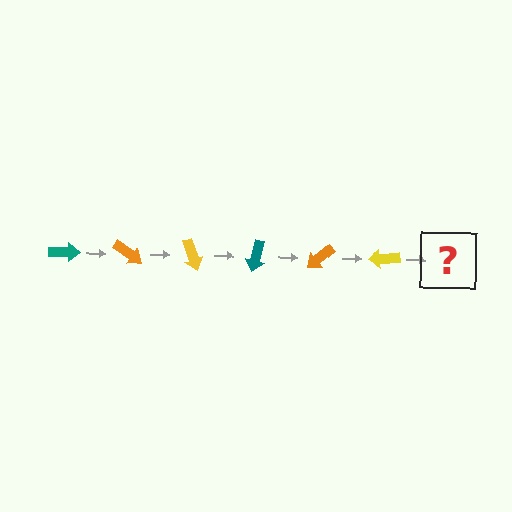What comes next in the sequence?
The next element should be a teal arrow, rotated 210 degrees from the start.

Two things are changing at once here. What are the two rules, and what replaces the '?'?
The two rules are that it rotates 35 degrees each step and the color cycles through teal, orange, and yellow. The '?' should be a teal arrow, rotated 210 degrees from the start.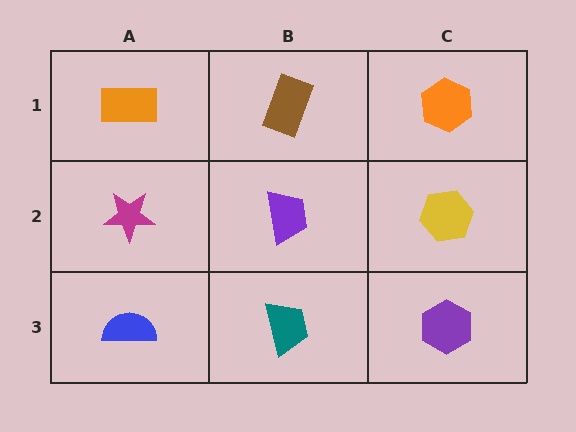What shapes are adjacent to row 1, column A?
A magenta star (row 2, column A), a brown rectangle (row 1, column B).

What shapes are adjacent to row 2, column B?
A brown rectangle (row 1, column B), a teal trapezoid (row 3, column B), a magenta star (row 2, column A), a yellow hexagon (row 2, column C).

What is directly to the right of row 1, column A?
A brown rectangle.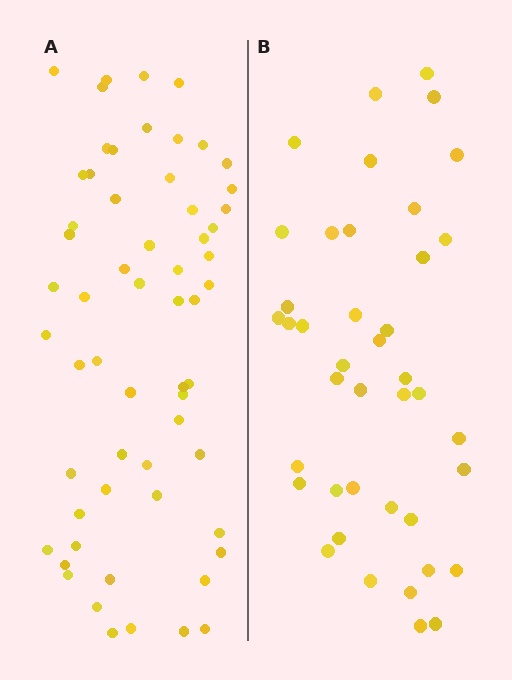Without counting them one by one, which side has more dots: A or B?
Region A (the left region) has more dots.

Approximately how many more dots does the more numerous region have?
Region A has approximately 20 more dots than region B.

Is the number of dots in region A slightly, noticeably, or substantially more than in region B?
Region A has substantially more. The ratio is roughly 1.5 to 1.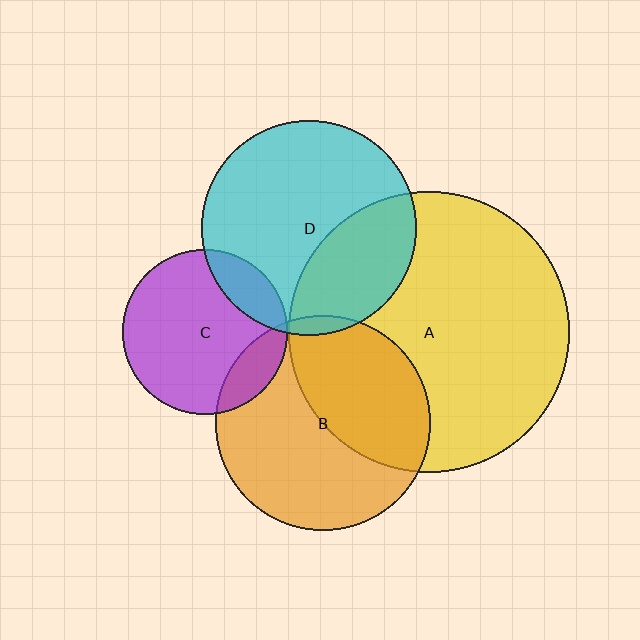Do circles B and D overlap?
Yes.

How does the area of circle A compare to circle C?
Approximately 2.9 times.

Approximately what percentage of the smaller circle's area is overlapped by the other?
Approximately 5%.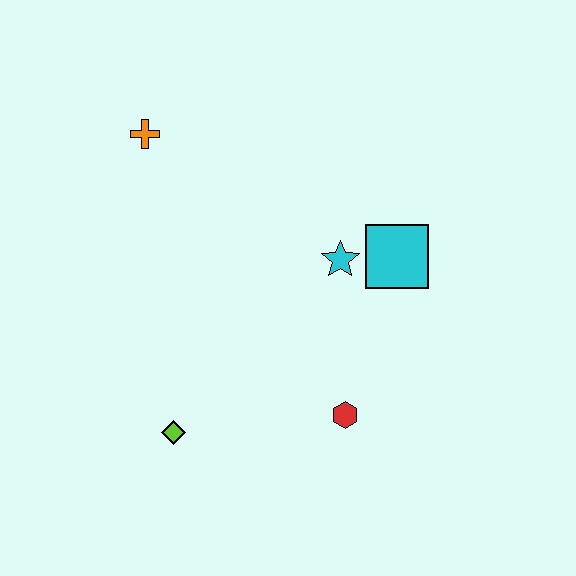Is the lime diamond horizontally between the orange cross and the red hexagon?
Yes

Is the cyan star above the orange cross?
No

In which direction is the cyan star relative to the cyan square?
The cyan star is to the left of the cyan square.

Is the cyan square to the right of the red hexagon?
Yes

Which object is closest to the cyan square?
The cyan star is closest to the cyan square.